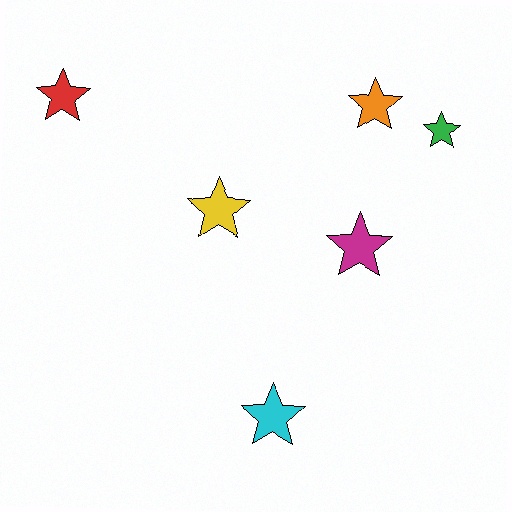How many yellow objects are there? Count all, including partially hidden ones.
There is 1 yellow object.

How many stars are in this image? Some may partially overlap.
There are 6 stars.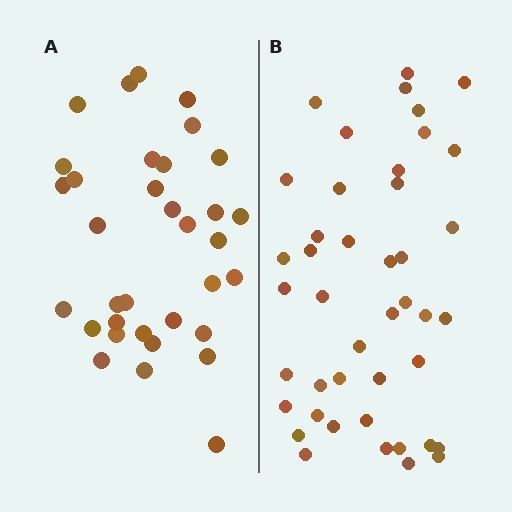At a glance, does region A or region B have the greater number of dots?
Region B (the right region) has more dots.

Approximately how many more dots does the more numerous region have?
Region B has roughly 8 or so more dots than region A.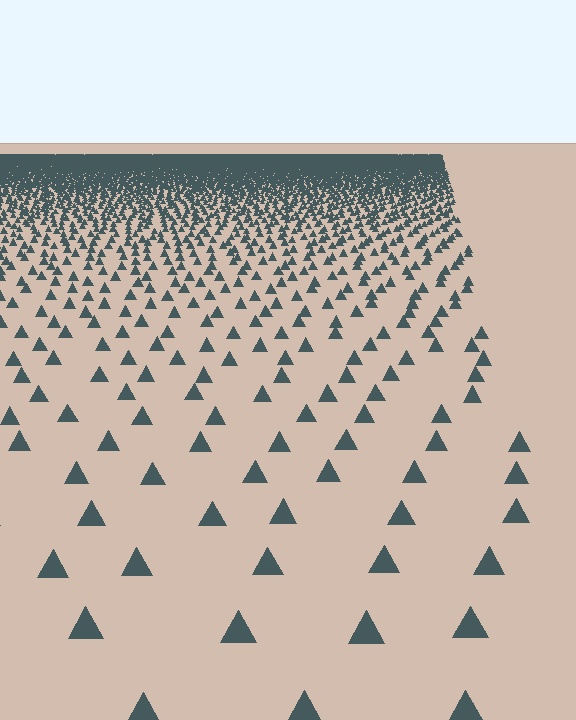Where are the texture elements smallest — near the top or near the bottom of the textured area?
Near the top.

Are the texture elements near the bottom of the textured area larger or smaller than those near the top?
Larger. Near the bottom, elements are closer to the viewer and appear at a bigger on-screen size.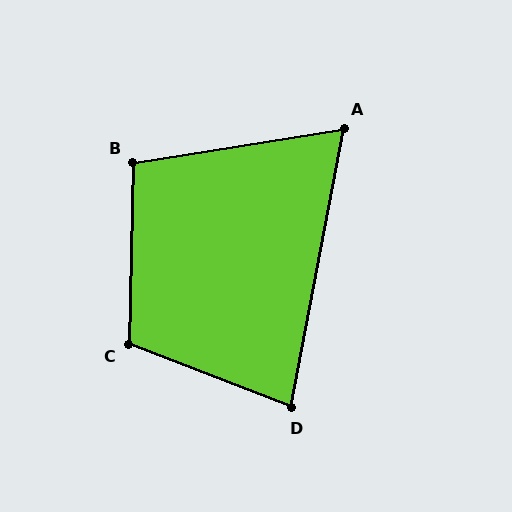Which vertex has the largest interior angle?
C, at approximately 110 degrees.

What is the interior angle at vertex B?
Approximately 100 degrees (obtuse).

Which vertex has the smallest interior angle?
A, at approximately 70 degrees.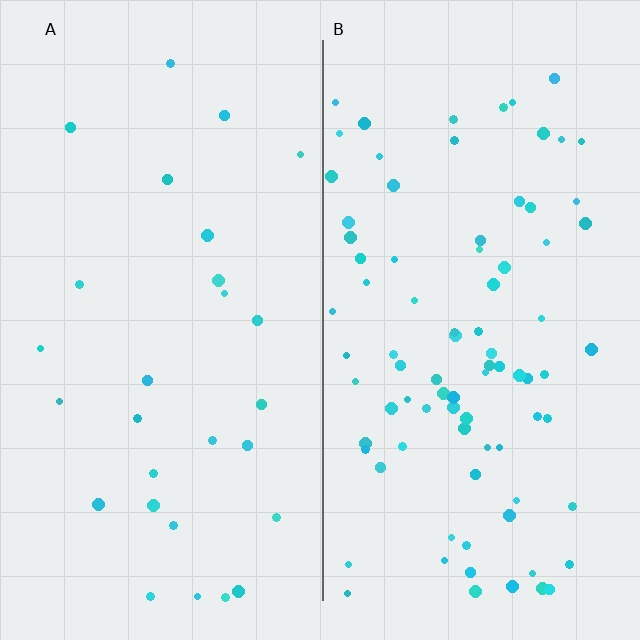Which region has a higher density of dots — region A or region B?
B (the right).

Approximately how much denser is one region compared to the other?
Approximately 3.1× — region B over region A.